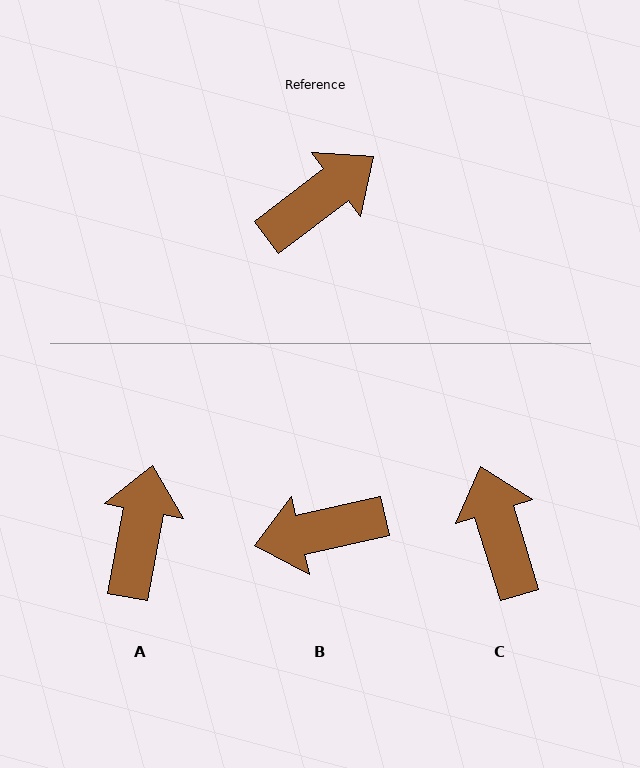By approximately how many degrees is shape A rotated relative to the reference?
Approximately 42 degrees counter-clockwise.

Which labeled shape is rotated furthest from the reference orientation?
B, about 155 degrees away.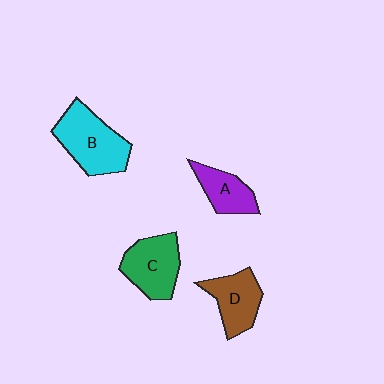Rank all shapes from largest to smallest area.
From largest to smallest: B (cyan), C (green), D (brown), A (purple).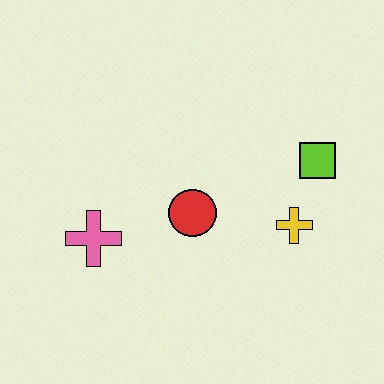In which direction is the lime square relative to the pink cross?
The lime square is to the right of the pink cross.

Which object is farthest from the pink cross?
The lime square is farthest from the pink cross.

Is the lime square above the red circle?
Yes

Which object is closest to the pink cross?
The red circle is closest to the pink cross.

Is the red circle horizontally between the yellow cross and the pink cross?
Yes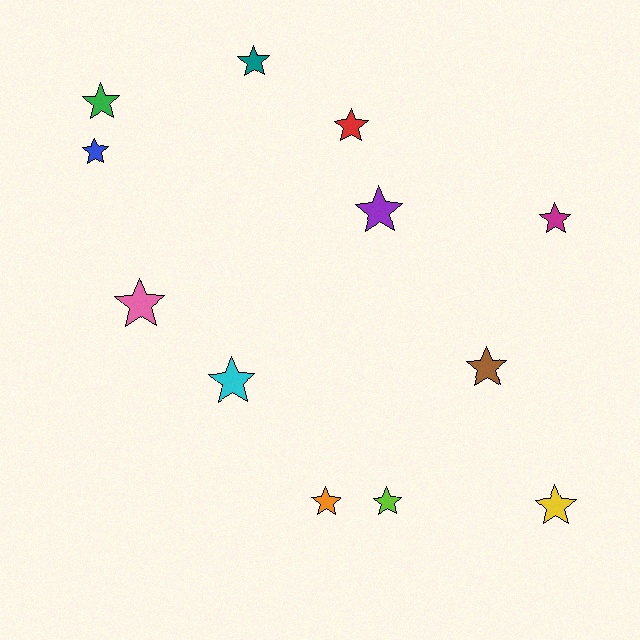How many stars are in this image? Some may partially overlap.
There are 12 stars.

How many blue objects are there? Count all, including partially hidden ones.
There is 1 blue object.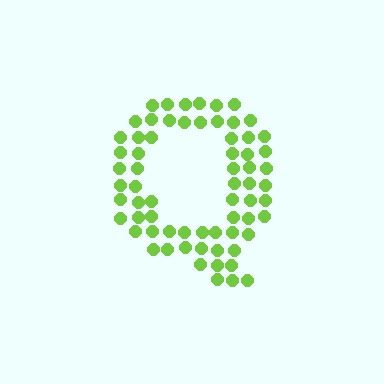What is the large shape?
The large shape is the letter Q.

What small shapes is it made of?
It is made of small circles.